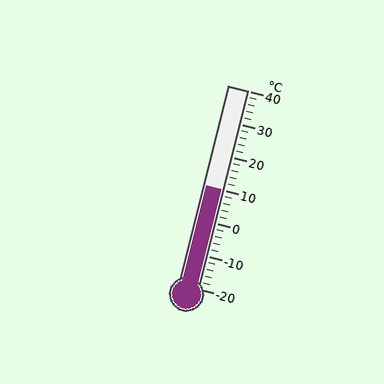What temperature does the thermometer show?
The thermometer shows approximately 10°C.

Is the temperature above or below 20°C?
The temperature is below 20°C.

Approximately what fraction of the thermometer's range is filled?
The thermometer is filled to approximately 50% of its range.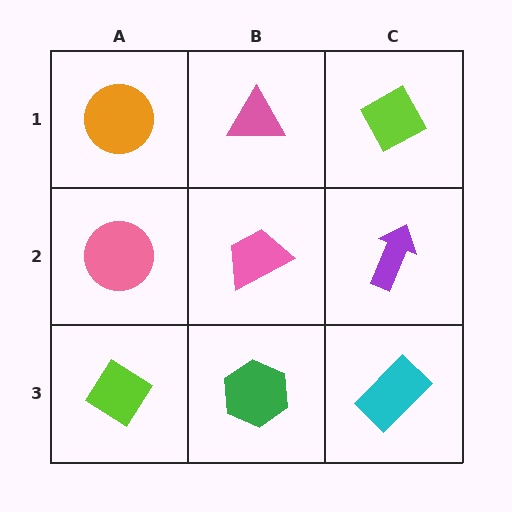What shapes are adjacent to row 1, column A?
A pink circle (row 2, column A), a pink triangle (row 1, column B).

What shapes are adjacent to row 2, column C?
A lime diamond (row 1, column C), a cyan rectangle (row 3, column C), a pink trapezoid (row 2, column B).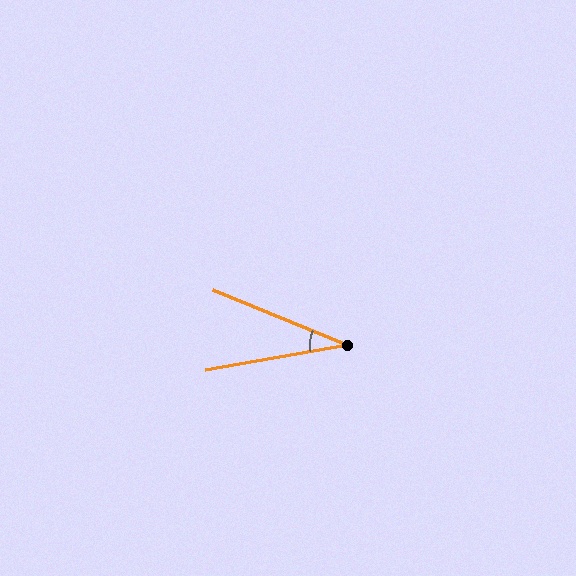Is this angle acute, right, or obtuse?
It is acute.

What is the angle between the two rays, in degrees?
Approximately 32 degrees.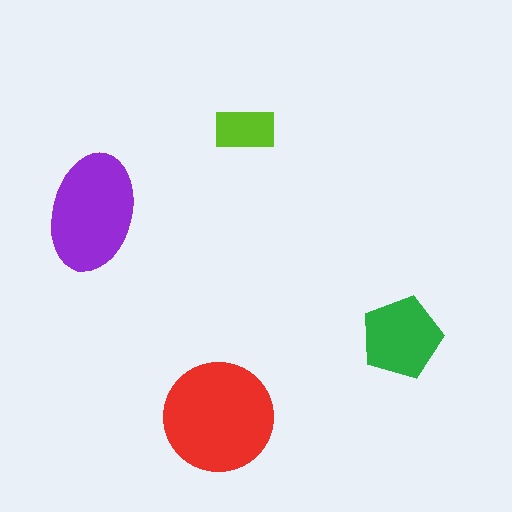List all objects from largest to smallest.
The red circle, the purple ellipse, the green pentagon, the lime rectangle.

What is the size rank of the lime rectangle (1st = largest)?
4th.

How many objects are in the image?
There are 4 objects in the image.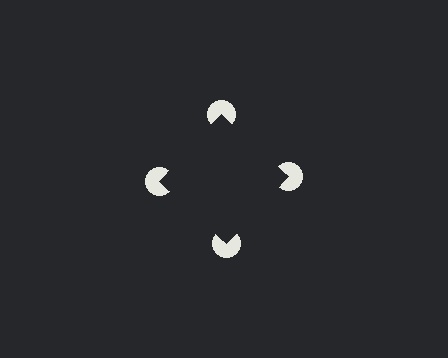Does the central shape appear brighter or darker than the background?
It typically appears slightly darker than the background, even though no actual brightness change is drawn.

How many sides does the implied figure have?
4 sides.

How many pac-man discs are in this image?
There are 4 — one at each vertex of the illusory square.